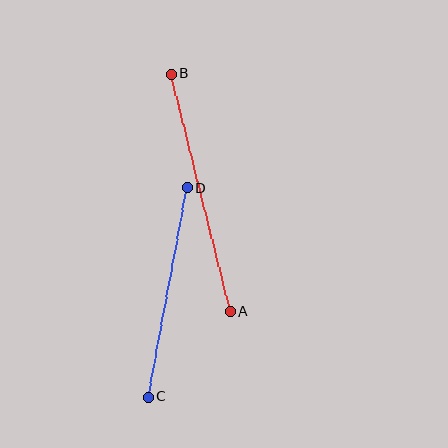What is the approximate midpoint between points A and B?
The midpoint is at approximately (201, 193) pixels.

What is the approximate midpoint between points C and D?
The midpoint is at approximately (168, 292) pixels.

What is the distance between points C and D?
The distance is approximately 213 pixels.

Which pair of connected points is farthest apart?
Points A and B are farthest apart.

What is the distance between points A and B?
The distance is approximately 245 pixels.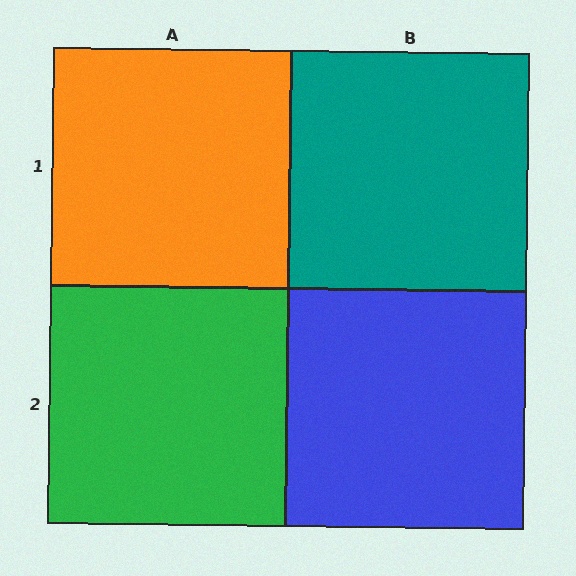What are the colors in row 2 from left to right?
Green, blue.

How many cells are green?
1 cell is green.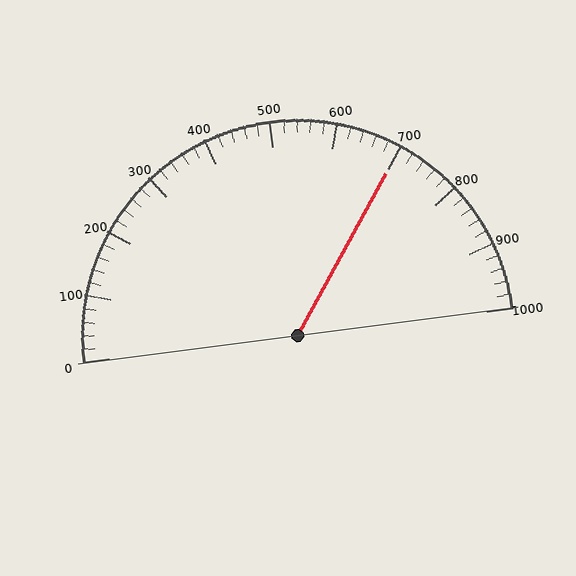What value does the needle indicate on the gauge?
The needle indicates approximately 700.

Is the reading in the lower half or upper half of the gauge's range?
The reading is in the upper half of the range (0 to 1000).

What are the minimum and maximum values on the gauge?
The gauge ranges from 0 to 1000.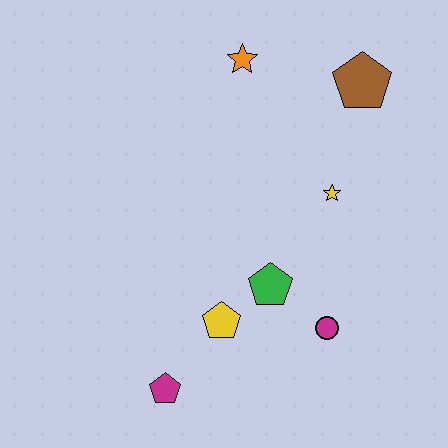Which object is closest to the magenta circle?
The green pentagon is closest to the magenta circle.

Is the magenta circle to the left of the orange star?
No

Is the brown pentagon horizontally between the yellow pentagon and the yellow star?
No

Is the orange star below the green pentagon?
No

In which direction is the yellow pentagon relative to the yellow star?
The yellow pentagon is below the yellow star.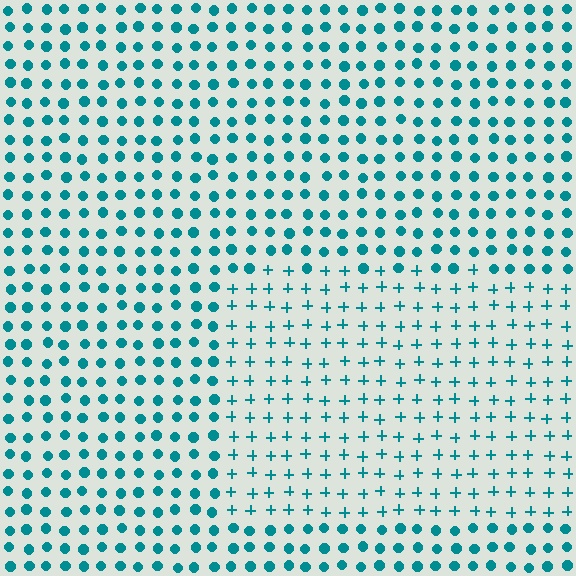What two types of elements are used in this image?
The image uses plus signs inside the rectangle region and circles outside it.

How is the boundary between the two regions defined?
The boundary is defined by a change in element shape: plus signs inside vs. circles outside. All elements share the same color and spacing.